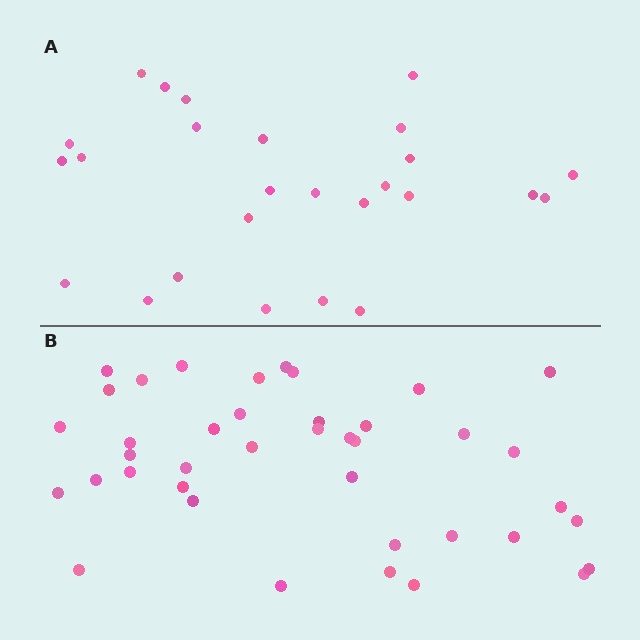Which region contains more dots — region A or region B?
Region B (the bottom region) has more dots.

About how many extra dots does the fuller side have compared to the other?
Region B has approximately 15 more dots than region A.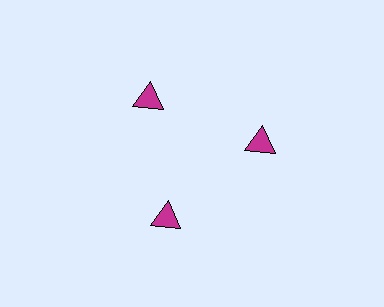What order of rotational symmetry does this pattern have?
This pattern has 3-fold rotational symmetry.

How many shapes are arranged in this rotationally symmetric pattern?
There are 3 shapes, arranged in 3 groups of 1.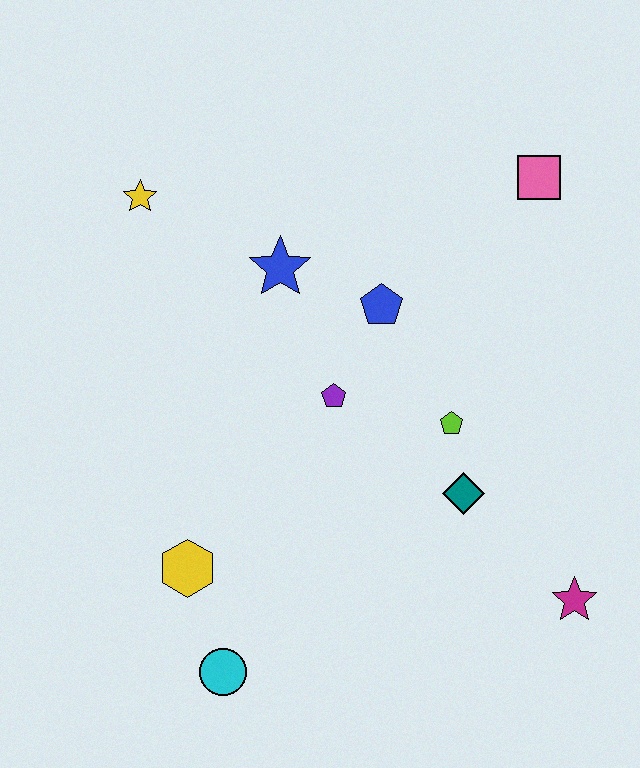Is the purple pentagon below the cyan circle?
No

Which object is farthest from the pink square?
The cyan circle is farthest from the pink square.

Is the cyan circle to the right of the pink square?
No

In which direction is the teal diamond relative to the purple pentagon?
The teal diamond is to the right of the purple pentagon.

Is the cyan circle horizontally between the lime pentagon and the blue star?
No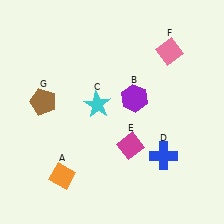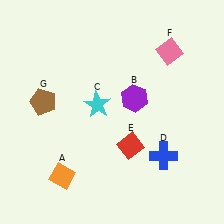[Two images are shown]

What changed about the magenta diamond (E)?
In Image 1, E is magenta. In Image 2, it changed to red.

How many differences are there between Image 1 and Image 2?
There is 1 difference between the two images.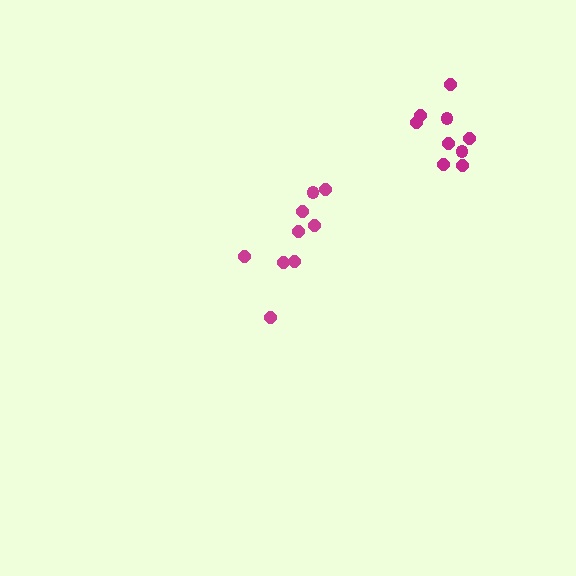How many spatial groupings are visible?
There are 2 spatial groupings.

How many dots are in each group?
Group 1: 9 dots, Group 2: 9 dots (18 total).